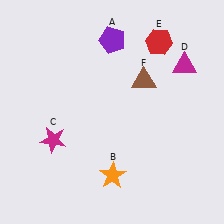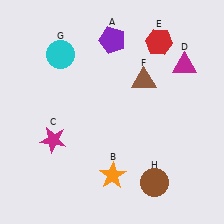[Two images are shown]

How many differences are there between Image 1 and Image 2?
There are 2 differences between the two images.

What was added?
A cyan circle (G), a brown circle (H) were added in Image 2.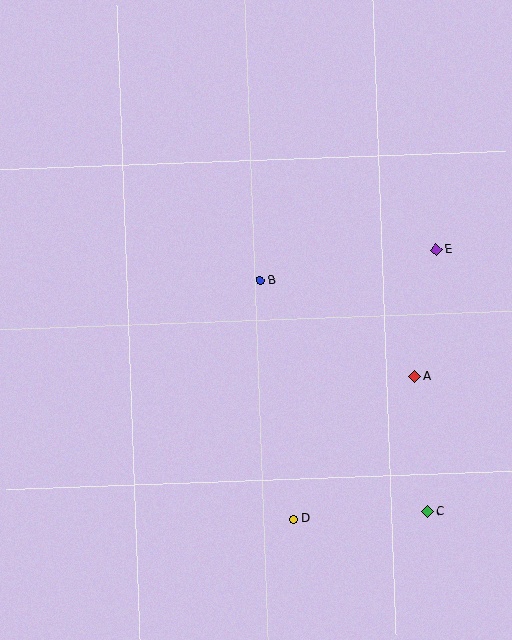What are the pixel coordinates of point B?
Point B is at (260, 281).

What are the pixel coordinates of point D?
Point D is at (294, 519).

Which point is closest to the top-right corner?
Point E is closest to the top-right corner.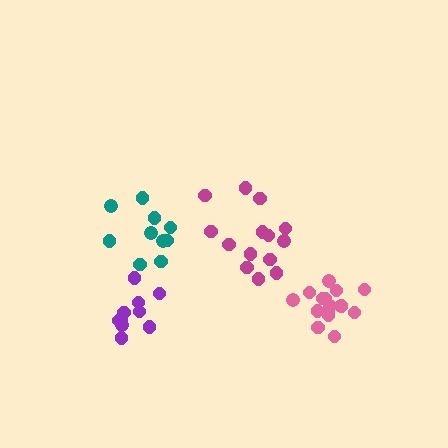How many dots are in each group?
Group 1: 10 dots, Group 2: 16 dots, Group 3: 10 dots, Group 4: 14 dots (50 total).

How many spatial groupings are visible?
There are 4 spatial groupings.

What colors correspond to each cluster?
The clusters are colored: teal, pink, purple, magenta.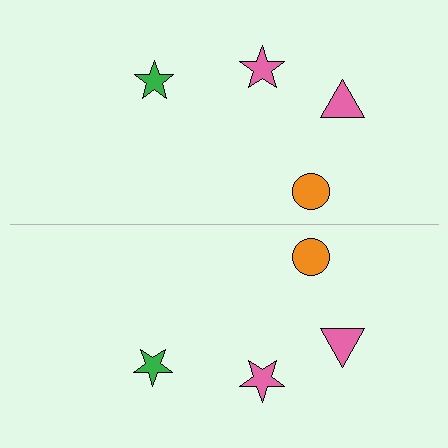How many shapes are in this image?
There are 8 shapes in this image.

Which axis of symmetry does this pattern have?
The pattern has a horizontal axis of symmetry running through the center of the image.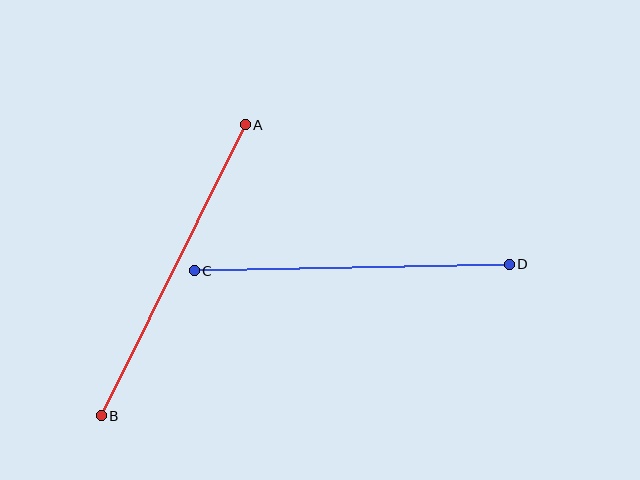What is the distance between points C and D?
The distance is approximately 315 pixels.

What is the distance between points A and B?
The distance is approximately 324 pixels.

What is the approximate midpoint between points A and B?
The midpoint is at approximately (173, 270) pixels.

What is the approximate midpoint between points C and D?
The midpoint is at approximately (352, 268) pixels.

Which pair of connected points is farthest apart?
Points A and B are farthest apart.